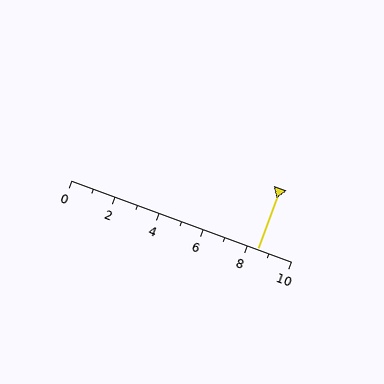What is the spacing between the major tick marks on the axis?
The major ticks are spaced 2 apart.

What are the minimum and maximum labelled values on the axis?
The axis runs from 0 to 10.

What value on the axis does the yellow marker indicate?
The marker indicates approximately 8.5.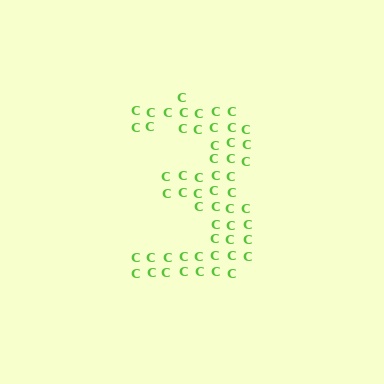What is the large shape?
The large shape is the digit 3.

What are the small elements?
The small elements are letter C's.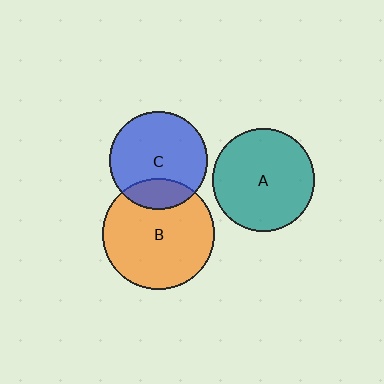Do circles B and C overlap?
Yes.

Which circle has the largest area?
Circle B (orange).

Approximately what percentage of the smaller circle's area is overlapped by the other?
Approximately 20%.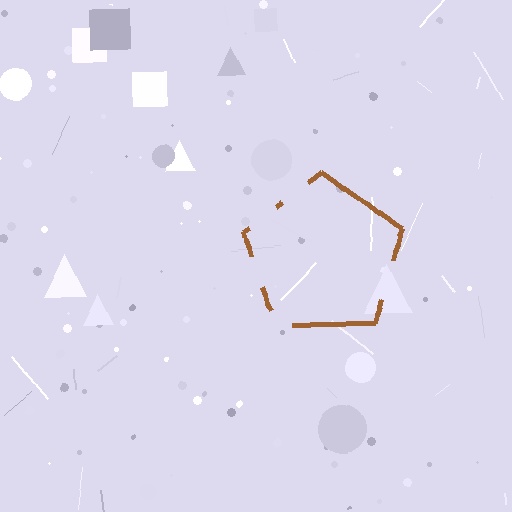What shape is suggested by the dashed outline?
The dashed outline suggests a pentagon.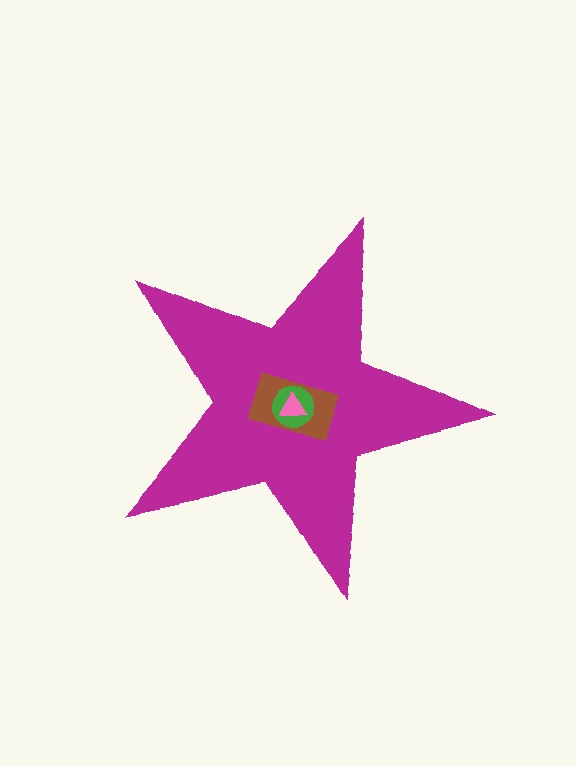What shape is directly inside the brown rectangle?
The green circle.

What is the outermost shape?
The magenta star.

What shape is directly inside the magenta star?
The brown rectangle.